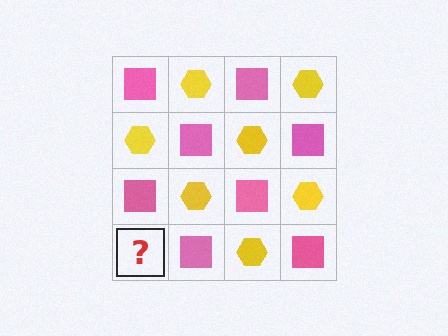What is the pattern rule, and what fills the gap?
The rule is that it alternates pink square and yellow hexagon in a checkerboard pattern. The gap should be filled with a yellow hexagon.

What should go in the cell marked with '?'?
The missing cell should contain a yellow hexagon.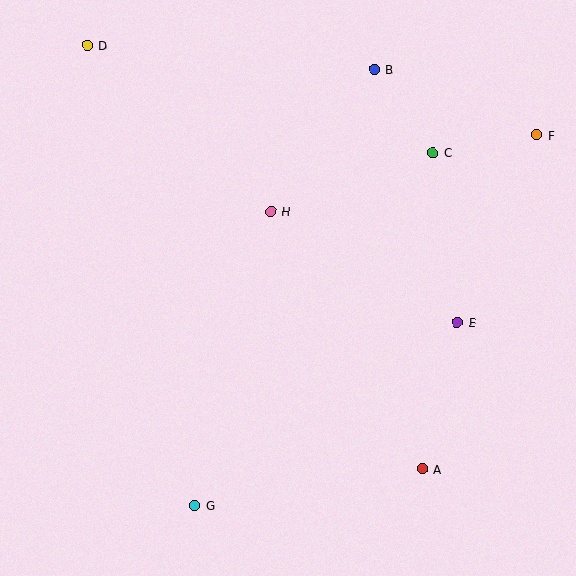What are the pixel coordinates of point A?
Point A is at (422, 469).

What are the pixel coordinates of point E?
Point E is at (457, 323).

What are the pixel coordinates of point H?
Point H is at (270, 212).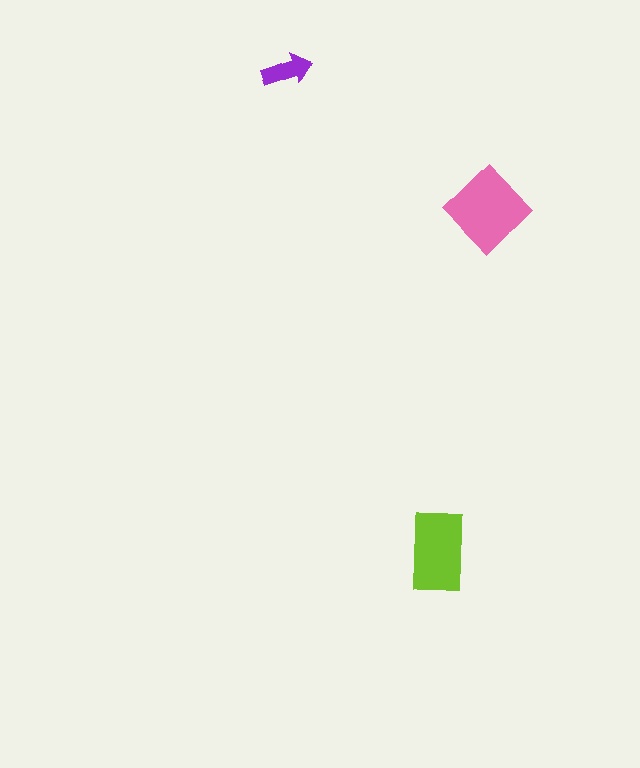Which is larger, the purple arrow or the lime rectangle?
The lime rectangle.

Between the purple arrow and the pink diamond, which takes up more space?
The pink diamond.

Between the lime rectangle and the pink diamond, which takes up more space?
The pink diamond.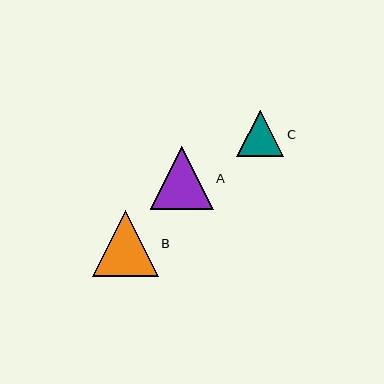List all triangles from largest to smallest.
From largest to smallest: B, A, C.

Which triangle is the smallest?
Triangle C is the smallest with a size of approximately 47 pixels.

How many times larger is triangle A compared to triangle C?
Triangle A is approximately 1.3 times the size of triangle C.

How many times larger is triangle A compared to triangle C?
Triangle A is approximately 1.3 times the size of triangle C.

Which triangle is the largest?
Triangle B is the largest with a size of approximately 65 pixels.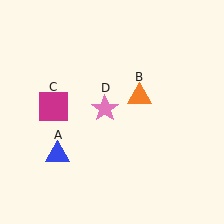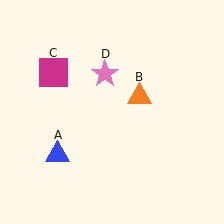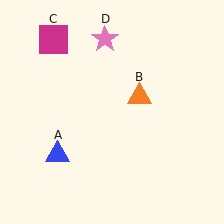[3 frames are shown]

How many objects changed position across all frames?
2 objects changed position: magenta square (object C), pink star (object D).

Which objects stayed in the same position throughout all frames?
Blue triangle (object A) and orange triangle (object B) remained stationary.